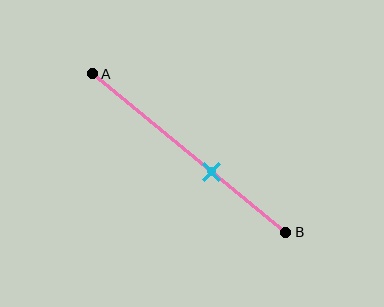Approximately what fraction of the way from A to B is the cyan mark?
The cyan mark is approximately 60% of the way from A to B.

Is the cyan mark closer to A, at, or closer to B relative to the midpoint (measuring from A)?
The cyan mark is closer to point B than the midpoint of segment AB.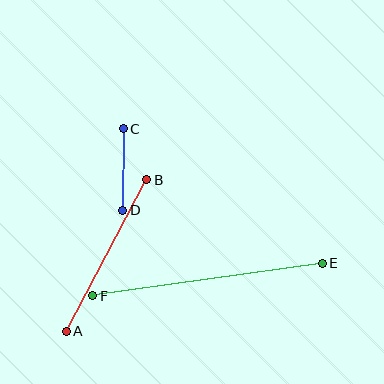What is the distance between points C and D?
The distance is approximately 82 pixels.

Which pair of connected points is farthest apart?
Points E and F are farthest apart.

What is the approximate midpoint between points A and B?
The midpoint is at approximately (107, 255) pixels.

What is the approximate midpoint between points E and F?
The midpoint is at approximately (208, 280) pixels.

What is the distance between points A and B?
The distance is approximately 171 pixels.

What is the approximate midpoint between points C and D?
The midpoint is at approximately (123, 169) pixels.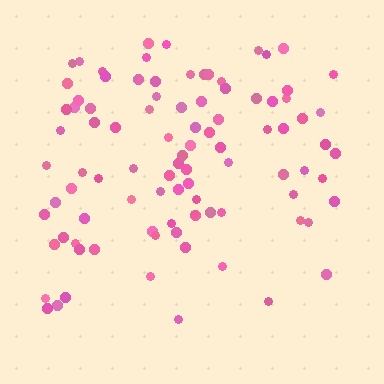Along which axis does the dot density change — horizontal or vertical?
Vertical.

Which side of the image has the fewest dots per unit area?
The bottom.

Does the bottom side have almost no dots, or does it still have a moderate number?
Still a moderate number, just noticeably fewer than the top.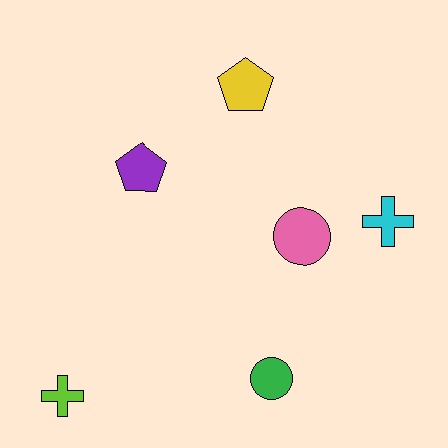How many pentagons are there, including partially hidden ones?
There are 2 pentagons.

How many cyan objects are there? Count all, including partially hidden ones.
There is 1 cyan object.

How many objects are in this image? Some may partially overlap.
There are 6 objects.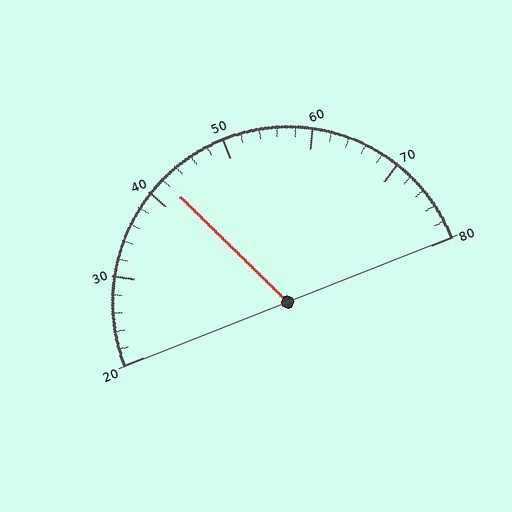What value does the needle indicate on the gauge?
The needle indicates approximately 42.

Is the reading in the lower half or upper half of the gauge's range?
The reading is in the lower half of the range (20 to 80).